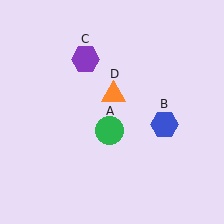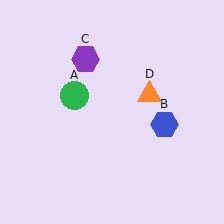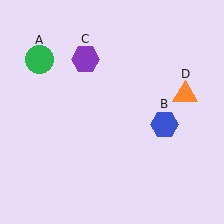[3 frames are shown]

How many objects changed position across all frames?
2 objects changed position: green circle (object A), orange triangle (object D).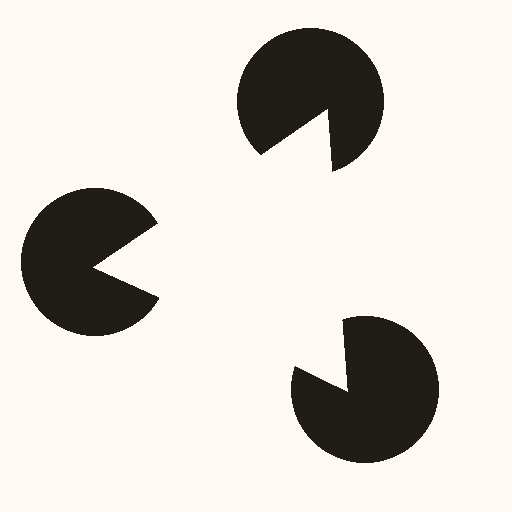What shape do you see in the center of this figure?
An illusory triangle — its edges are inferred from the aligned wedge cuts in the pac-man discs, not physically drawn.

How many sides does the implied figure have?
3 sides.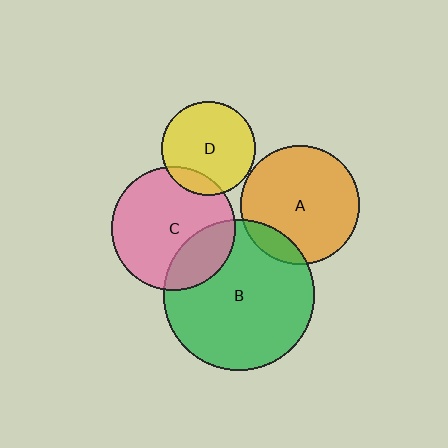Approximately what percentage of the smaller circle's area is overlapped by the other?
Approximately 15%.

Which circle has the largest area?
Circle B (green).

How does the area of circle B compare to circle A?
Approximately 1.6 times.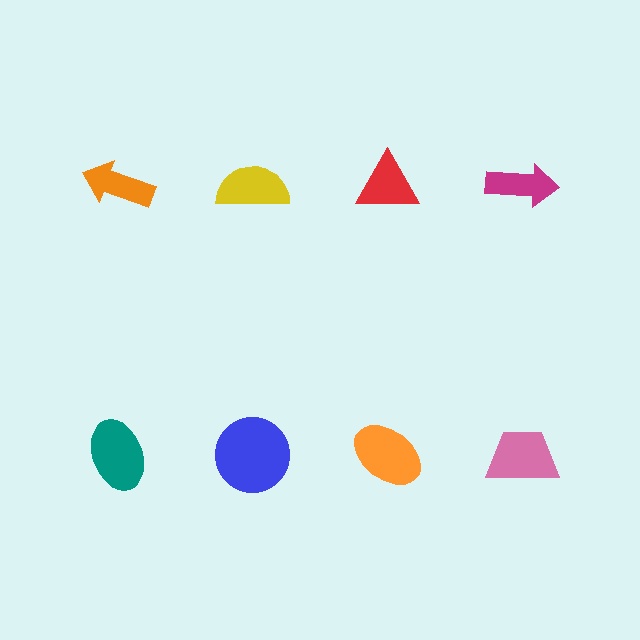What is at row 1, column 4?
A magenta arrow.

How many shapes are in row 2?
4 shapes.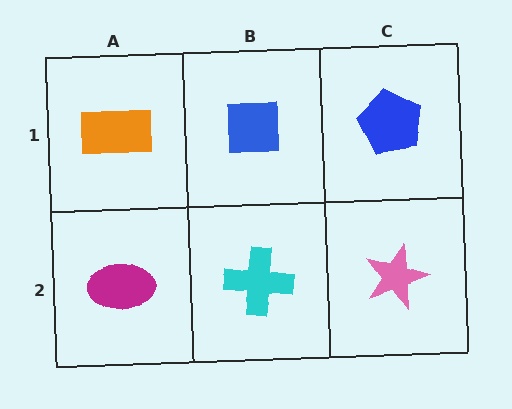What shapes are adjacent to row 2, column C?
A blue pentagon (row 1, column C), a cyan cross (row 2, column B).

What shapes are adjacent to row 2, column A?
An orange rectangle (row 1, column A), a cyan cross (row 2, column B).